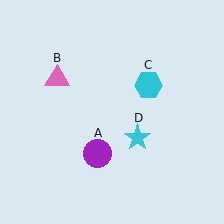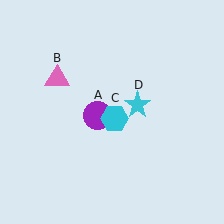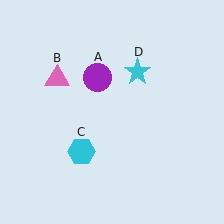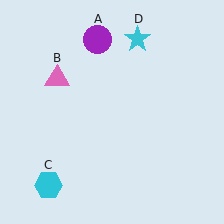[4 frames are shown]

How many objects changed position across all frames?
3 objects changed position: purple circle (object A), cyan hexagon (object C), cyan star (object D).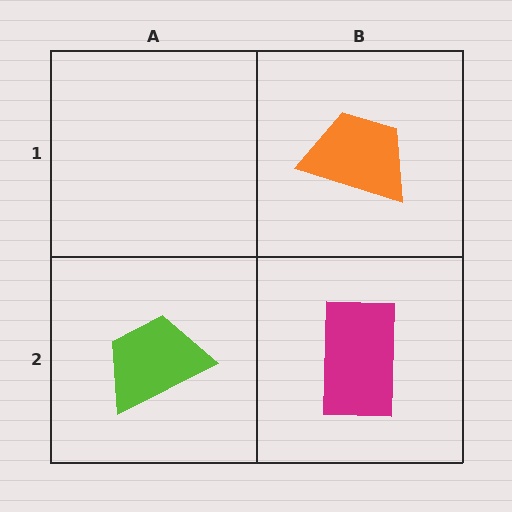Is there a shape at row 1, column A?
No, that cell is empty.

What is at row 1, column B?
An orange trapezoid.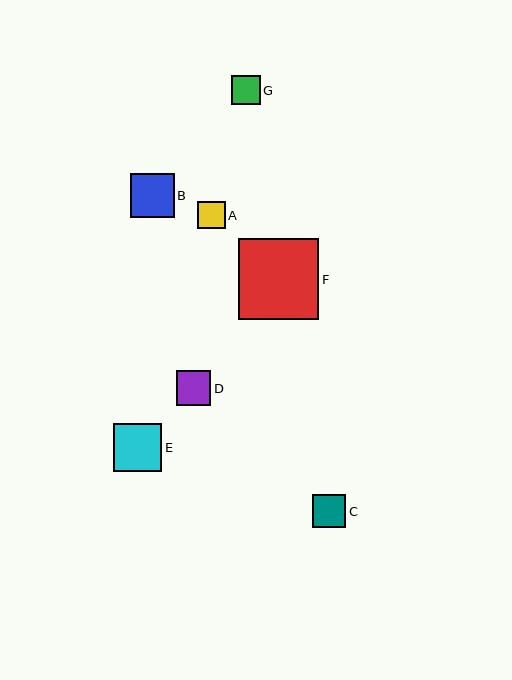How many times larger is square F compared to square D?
Square F is approximately 2.3 times the size of square D.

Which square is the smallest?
Square A is the smallest with a size of approximately 28 pixels.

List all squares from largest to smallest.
From largest to smallest: F, E, B, D, C, G, A.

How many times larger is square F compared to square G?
Square F is approximately 2.8 times the size of square G.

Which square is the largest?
Square F is the largest with a size of approximately 81 pixels.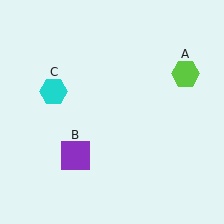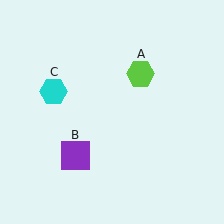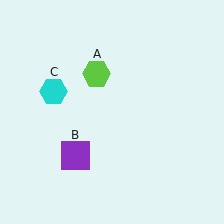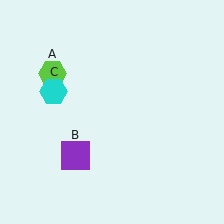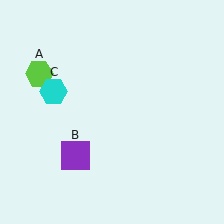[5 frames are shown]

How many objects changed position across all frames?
1 object changed position: lime hexagon (object A).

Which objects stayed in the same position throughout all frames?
Purple square (object B) and cyan hexagon (object C) remained stationary.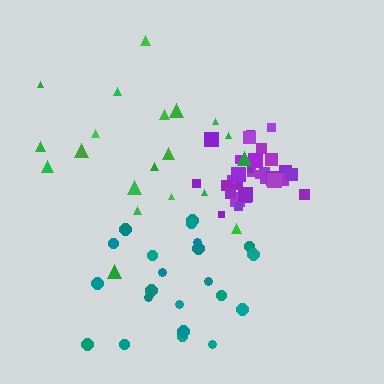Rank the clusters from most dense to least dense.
purple, teal, green.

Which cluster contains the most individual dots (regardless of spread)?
Purple (31).